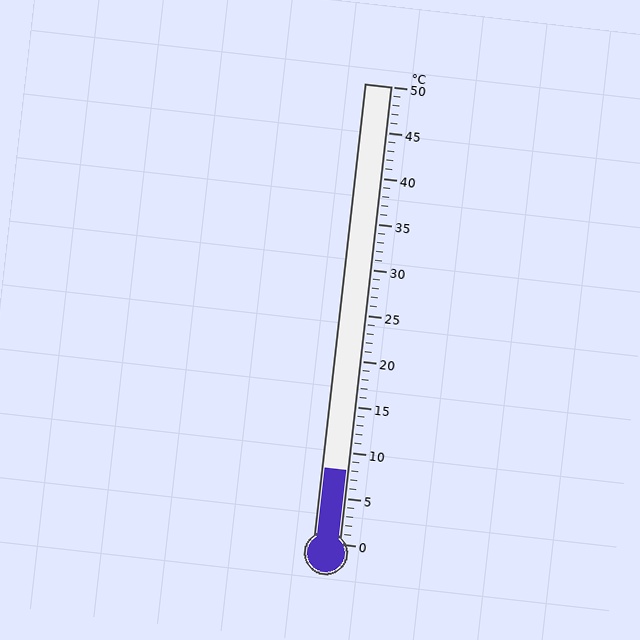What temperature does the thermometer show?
The thermometer shows approximately 8°C.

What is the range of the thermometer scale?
The thermometer scale ranges from 0°C to 50°C.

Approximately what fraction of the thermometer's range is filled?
The thermometer is filled to approximately 15% of its range.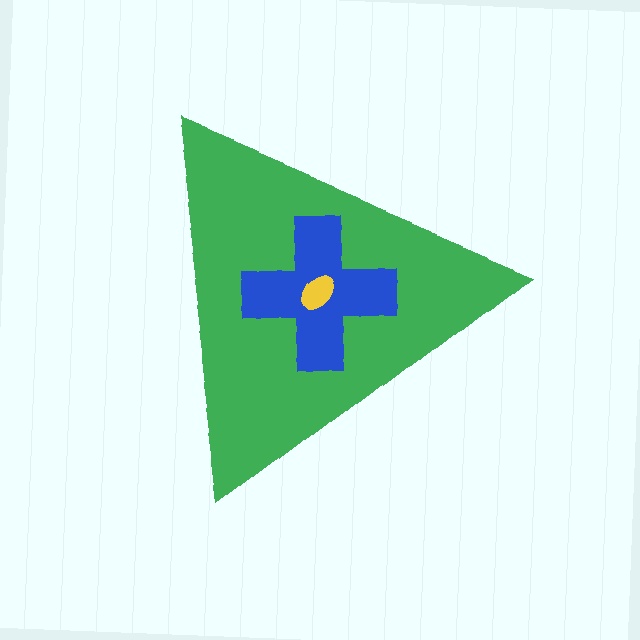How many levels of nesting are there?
3.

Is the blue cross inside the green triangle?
Yes.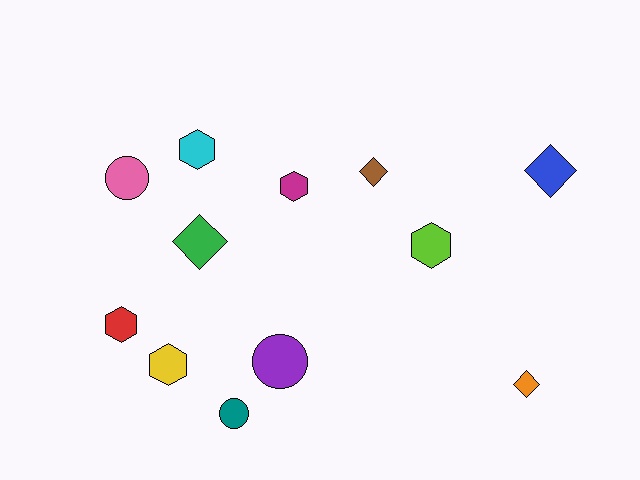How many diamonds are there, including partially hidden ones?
There are 4 diamonds.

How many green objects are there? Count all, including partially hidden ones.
There is 1 green object.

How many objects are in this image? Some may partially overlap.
There are 12 objects.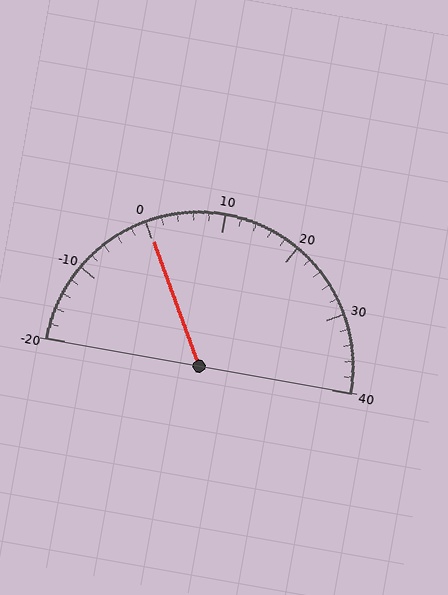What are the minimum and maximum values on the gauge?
The gauge ranges from -20 to 40.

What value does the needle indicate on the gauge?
The needle indicates approximately 0.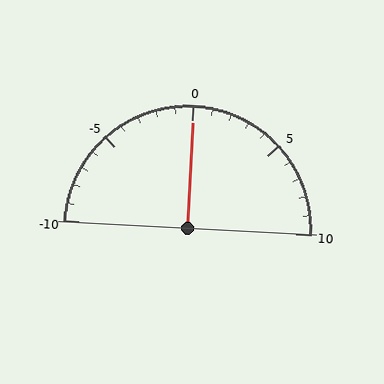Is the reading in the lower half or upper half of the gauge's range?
The reading is in the upper half of the range (-10 to 10).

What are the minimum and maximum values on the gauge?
The gauge ranges from -10 to 10.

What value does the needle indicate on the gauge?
The needle indicates approximately 0.